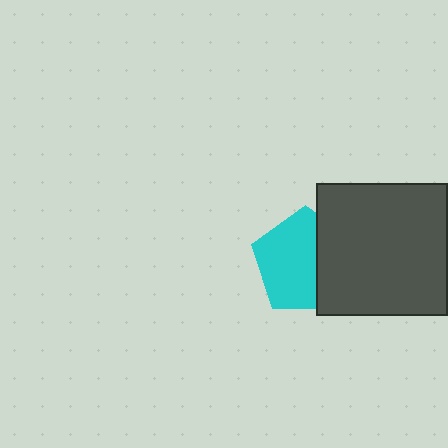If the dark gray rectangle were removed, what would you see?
You would see the complete cyan pentagon.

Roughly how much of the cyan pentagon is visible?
About half of it is visible (roughly 63%).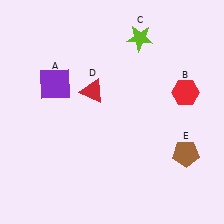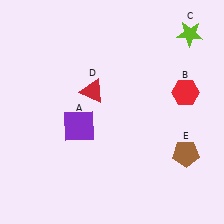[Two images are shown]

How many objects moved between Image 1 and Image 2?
2 objects moved between the two images.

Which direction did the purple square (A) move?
The purple square (A) moved down.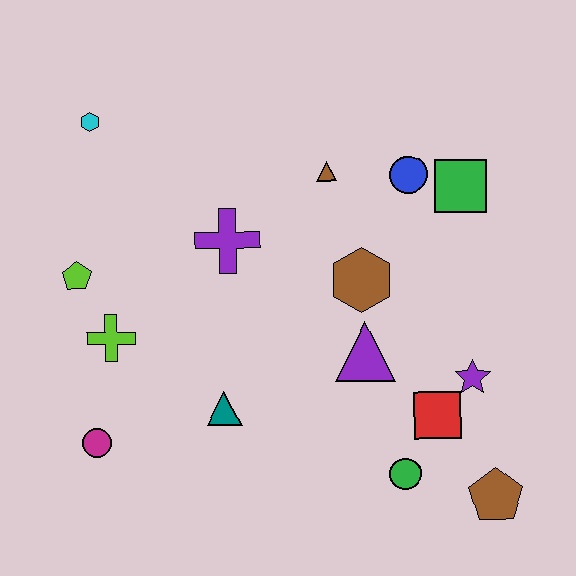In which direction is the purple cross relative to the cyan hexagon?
The purple cross is to the right of the cyan hexagon.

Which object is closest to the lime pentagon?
The lime cross is closest to the lime pentagon.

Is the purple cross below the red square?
No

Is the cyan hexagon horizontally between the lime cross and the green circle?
No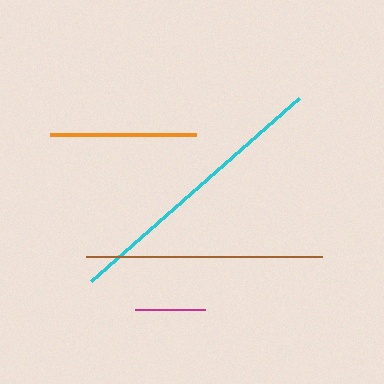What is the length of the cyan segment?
The cyan segment is approximately 277 pixels long.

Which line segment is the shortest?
The magenta line is the shortest at approximately 70 pixels.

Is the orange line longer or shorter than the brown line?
The brown line is longer than the orange line.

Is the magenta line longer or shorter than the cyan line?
The cyan line is longer than the magenta line.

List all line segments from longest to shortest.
From longest to shortest: cyan, brown, orange, magenta.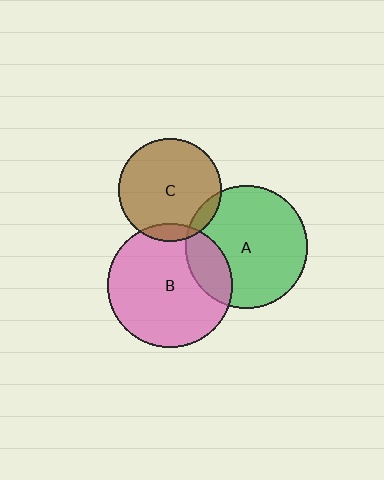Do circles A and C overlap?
Yes.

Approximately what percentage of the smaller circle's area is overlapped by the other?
Approximately 10%.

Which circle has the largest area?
Circle B (pink).